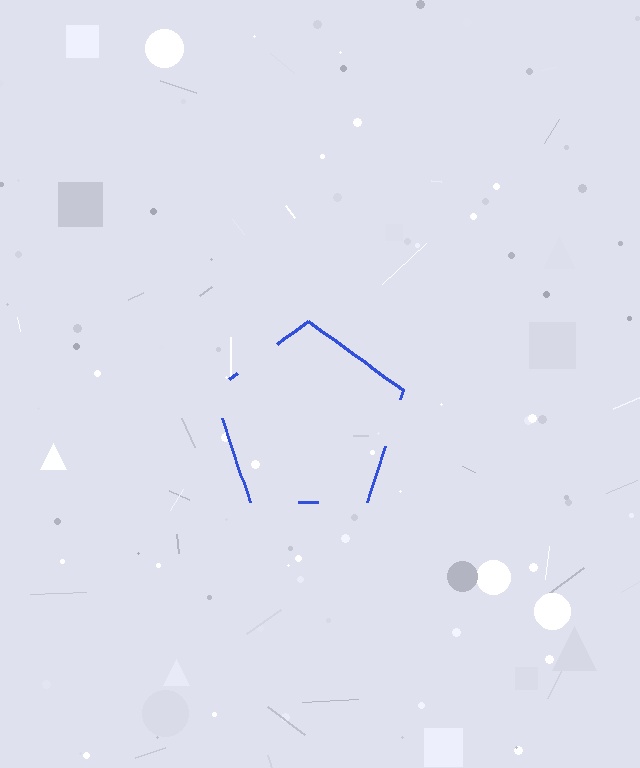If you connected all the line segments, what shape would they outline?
They would outline a pentagon.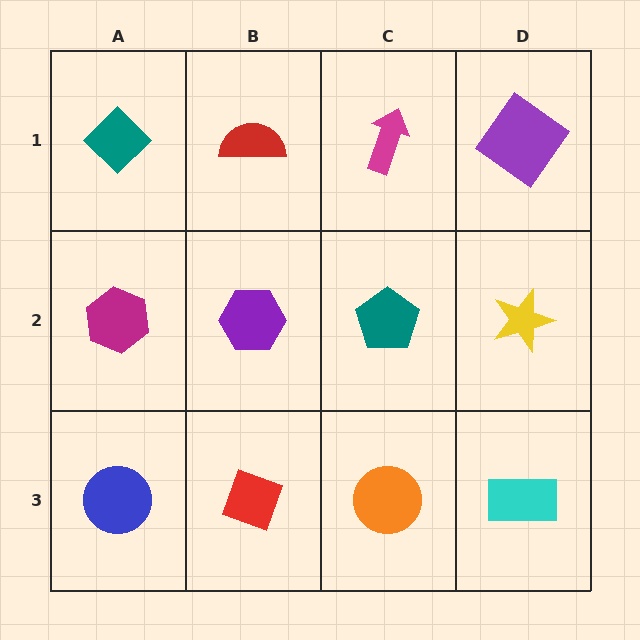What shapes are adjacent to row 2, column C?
A magenta arrow (row 1, column C), an orange circle (row 3, column C), a purple hexagon (row 2, column B), a yellow star (row 2, column D).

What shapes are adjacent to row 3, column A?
A magenta hexagon (row 2, column A), a red diamond (row 3, column B).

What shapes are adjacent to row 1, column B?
A purple hexagon (row 2, column B), a teal diamond (row 1, column A), a magenta arrow (row 1, column C).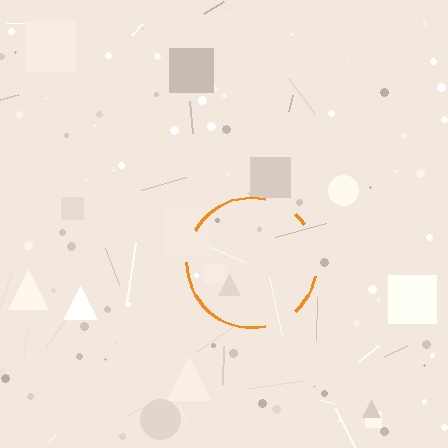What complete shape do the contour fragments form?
The contour fragments form a circle.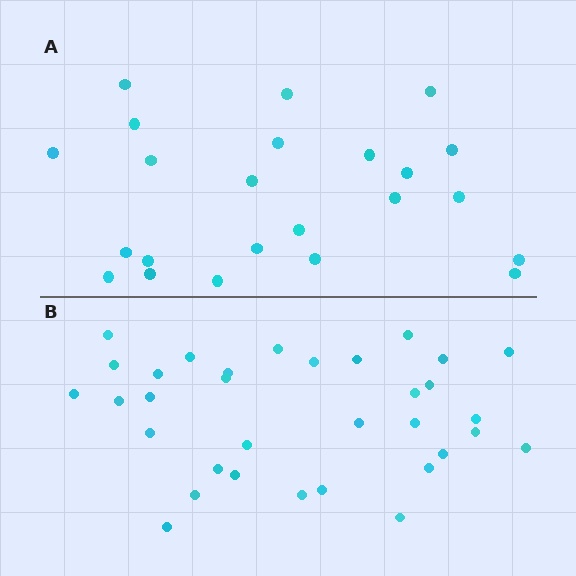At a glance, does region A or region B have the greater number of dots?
Region B (the bottom region) has more dots.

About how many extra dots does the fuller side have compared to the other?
Region B has roughly 10 or so more dots than region A.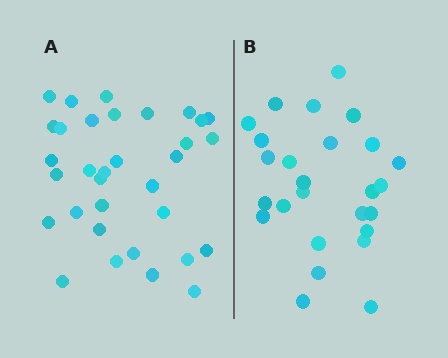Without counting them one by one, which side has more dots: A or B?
Region A (the left region) has more dots.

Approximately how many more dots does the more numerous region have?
Region A has roughly 8 or so more dots than region B.